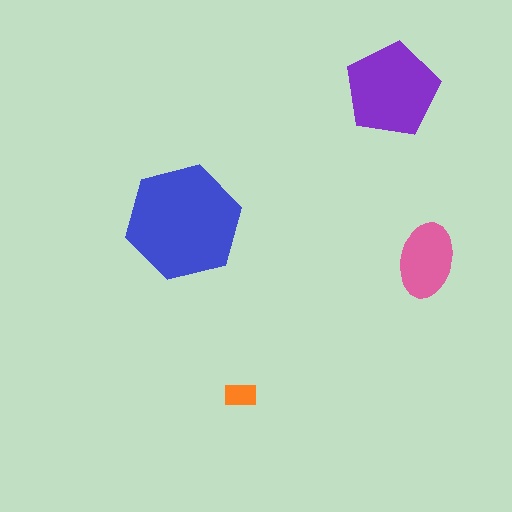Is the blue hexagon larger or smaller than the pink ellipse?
Larger.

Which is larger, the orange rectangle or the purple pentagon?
The purple pentagon.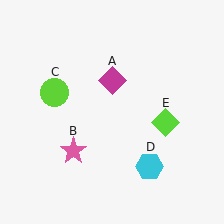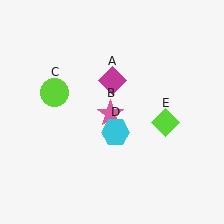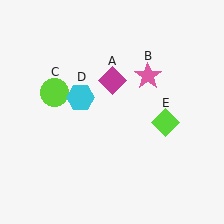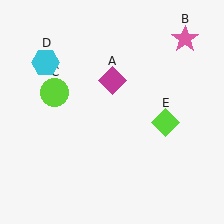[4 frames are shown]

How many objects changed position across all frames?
2 objects changed position: pink star (object B), cyan hexagon (object D).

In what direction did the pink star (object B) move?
The pink star (object B) moved up and to the right.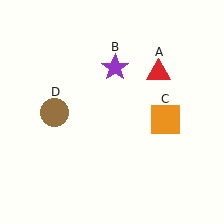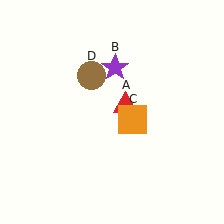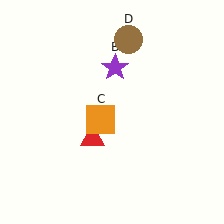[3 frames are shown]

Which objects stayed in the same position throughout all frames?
Purple star (object B) remained stationary.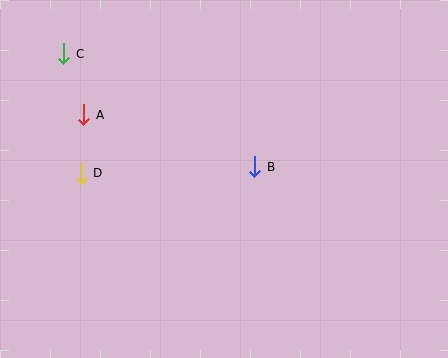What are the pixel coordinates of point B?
Point B is at (255, 167).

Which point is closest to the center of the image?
Point B at (255, 167) is closest to the center.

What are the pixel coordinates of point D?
Point D is at (81, 173).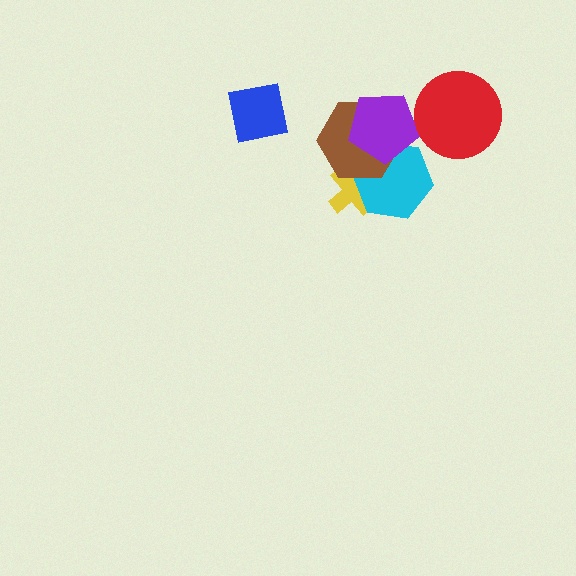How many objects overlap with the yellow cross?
2 objects overlap with the yellow cross.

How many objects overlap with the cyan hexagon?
3 objects overlap with the cyan hexagon.